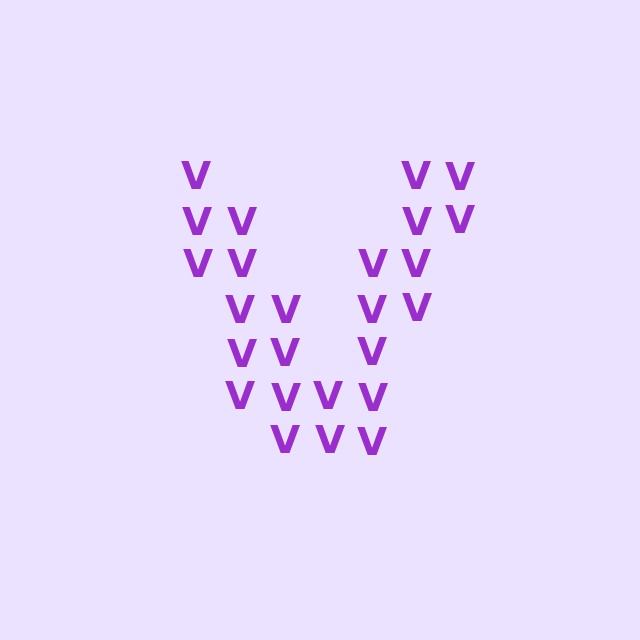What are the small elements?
The small elements are letter V's.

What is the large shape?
The large shape is the letter V.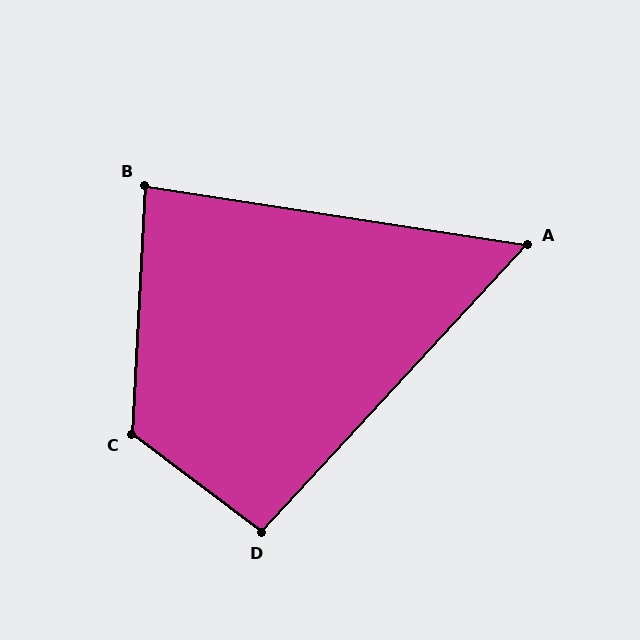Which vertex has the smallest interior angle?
A, at approximately 56 degrees.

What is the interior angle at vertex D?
Approximately 96 degrees (obtuse).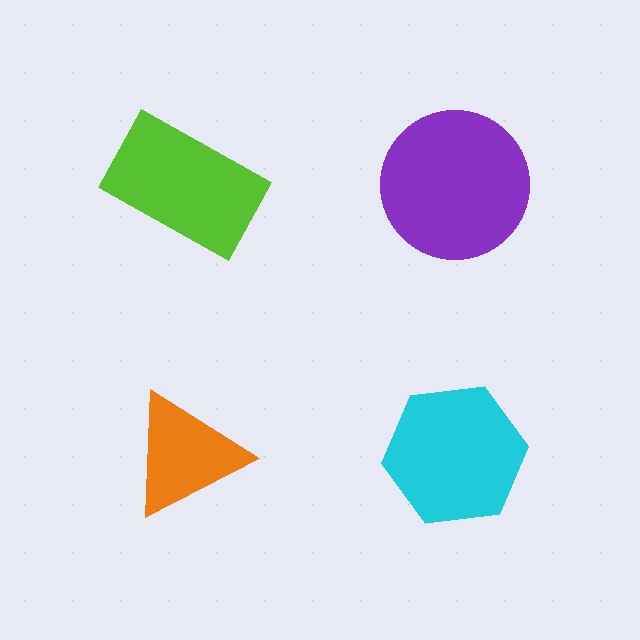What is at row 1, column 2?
A purple circle.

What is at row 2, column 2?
A cyan hexagon.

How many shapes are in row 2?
2 shapes.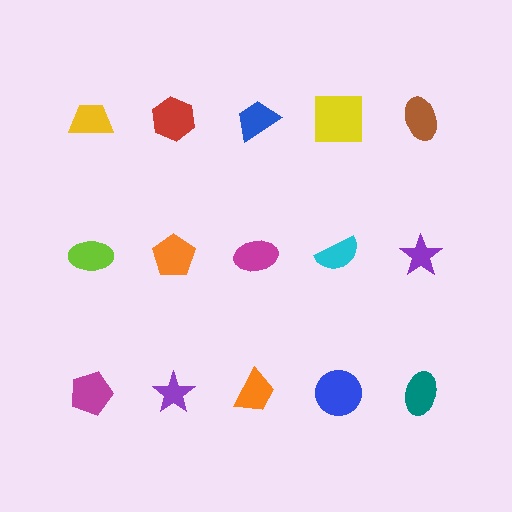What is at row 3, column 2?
A purple star.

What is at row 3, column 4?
A blue circle.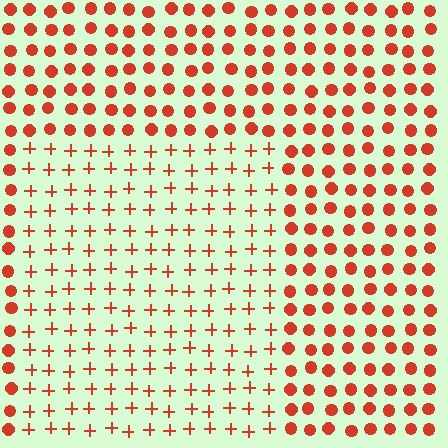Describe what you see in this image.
The image is filled with small red elements arranged in a uniform grid. A rectangle-shaped region contains plus signs, while the surrounding area contains circles. The boundary is defined purely by the change in element shape.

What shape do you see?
I see a rectangle.